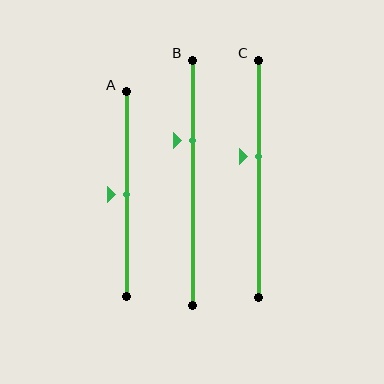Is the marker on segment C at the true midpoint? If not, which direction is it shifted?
No, the marker on segment C is shifted upward by about 9% of the segment length.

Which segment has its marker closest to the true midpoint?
Segment A has its marker closest to the true midpoint.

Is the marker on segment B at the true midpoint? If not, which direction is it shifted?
No, the marker on segment B is shifted upward by about 17% of the segment length.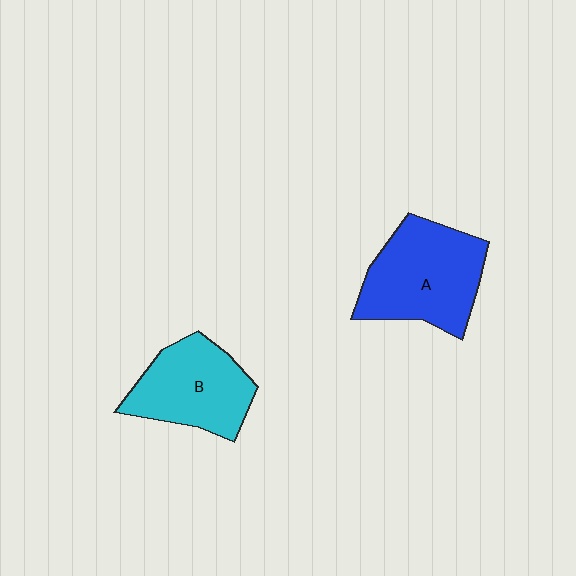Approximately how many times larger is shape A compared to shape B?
Approximately 1.2 times.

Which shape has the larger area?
Shape A (blue).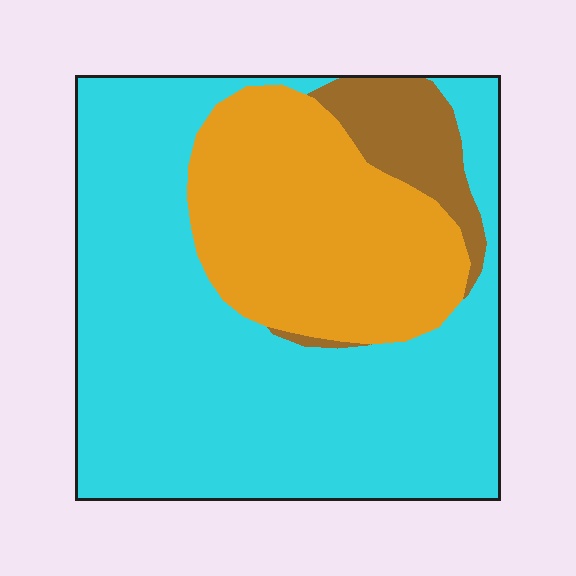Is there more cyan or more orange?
Cyan.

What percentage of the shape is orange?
Orange covers 28% of the shape.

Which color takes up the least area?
Brown, at roughly 10%.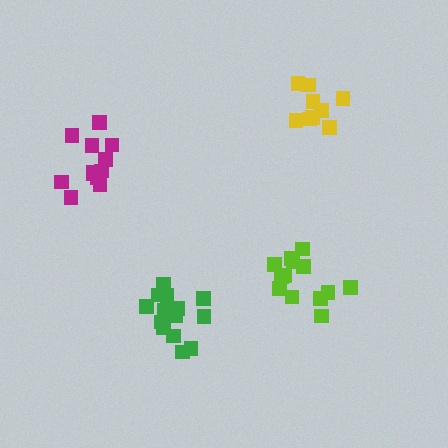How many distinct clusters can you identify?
There are 4 distinct clusters.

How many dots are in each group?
Group 1: 13 dots, Group 2: 9 dots, Group 3: 15 dots, Group 4: 12 dots (49 total).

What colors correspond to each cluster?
The clusters are colored: lime, yellow, green, magenta.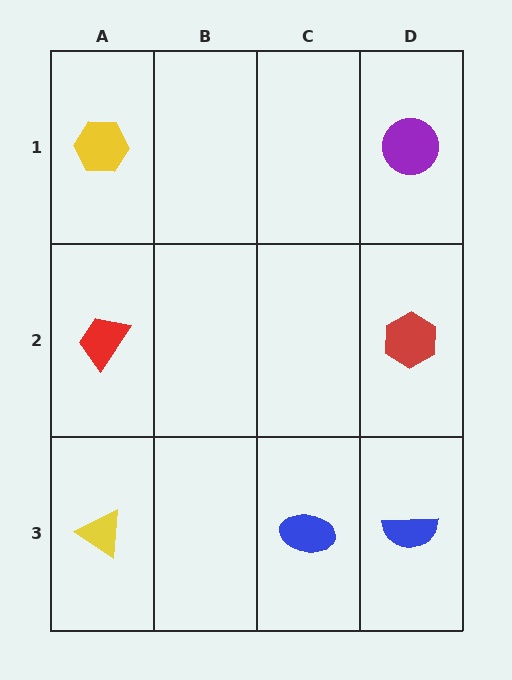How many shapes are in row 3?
3 shapes.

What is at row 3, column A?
A yellow triangle.